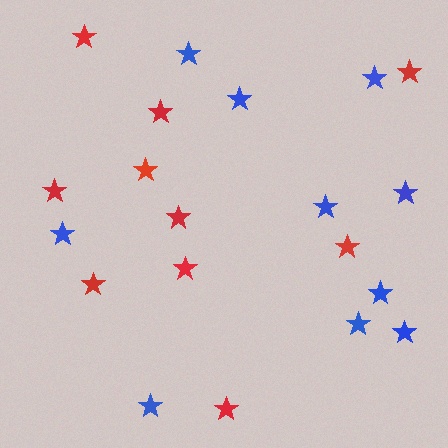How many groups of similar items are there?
There are 2 groups: one group of blue stars (10) and one group of red stars (10).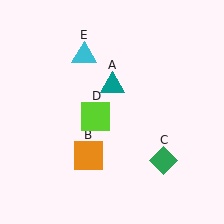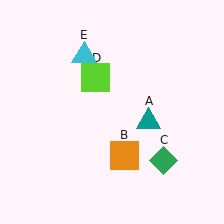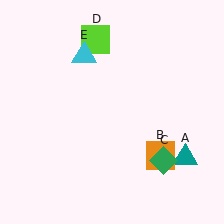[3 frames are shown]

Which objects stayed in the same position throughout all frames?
Green diamond (object C) and cyan triangle (object E) remained stationary.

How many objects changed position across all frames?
3 objects changed position: teal triangle (object A), orange square (object B), lime square (object D).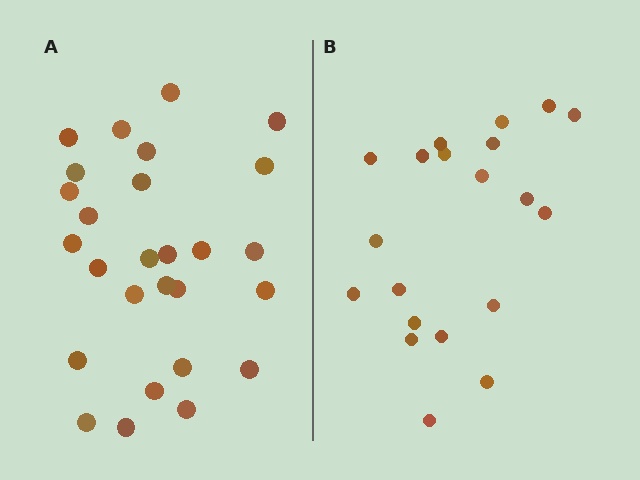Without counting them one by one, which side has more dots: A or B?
Region A (the left region) has more dots.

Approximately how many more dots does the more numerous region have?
Region A has roughly 8 or so more dots than region B.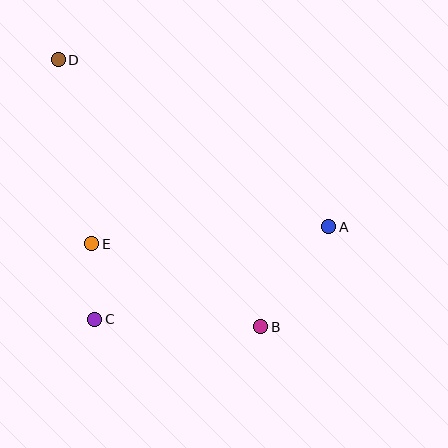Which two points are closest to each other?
Points C and E are closest to each other.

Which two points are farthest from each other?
Points B and D are farthest from each other.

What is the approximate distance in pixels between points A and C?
The distance between A and C is approximately 252 pixels.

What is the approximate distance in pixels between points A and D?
The distance between A and D is approximately 318 pixels.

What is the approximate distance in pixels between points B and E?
The distance between B and E is approximately 188 pixels.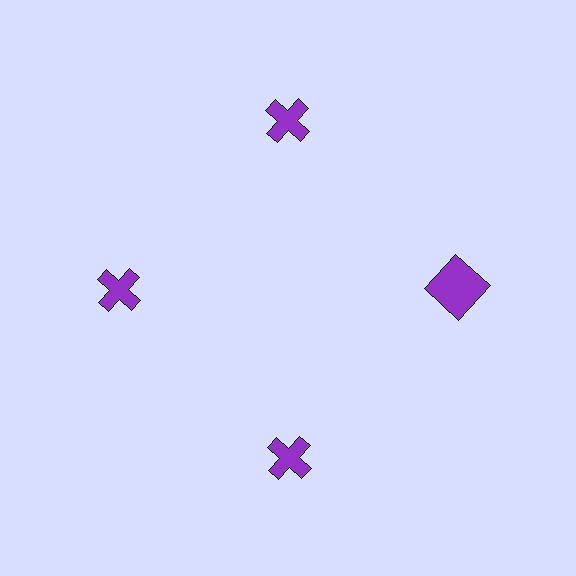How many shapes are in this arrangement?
There are 4 shapes arranged in a ring pattern.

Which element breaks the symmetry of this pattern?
The purple square at roughly the 3 o'clock position breaks the symmetry. All other shapes are purple crosses.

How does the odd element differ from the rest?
It has a different shape: square instead of cross.